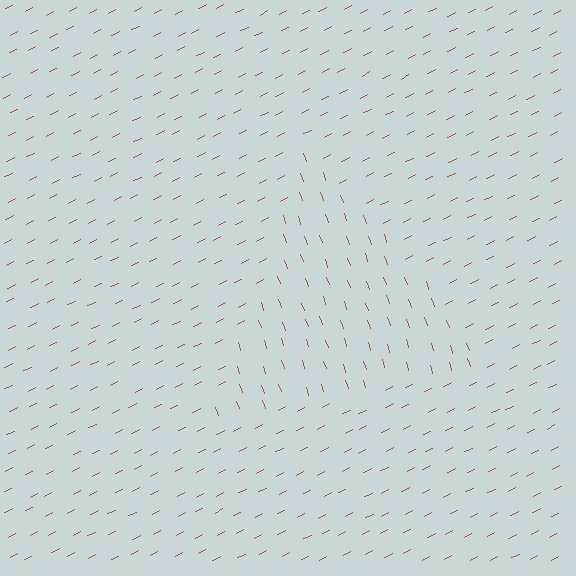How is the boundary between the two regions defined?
The boundary is defined purely by a change in line orientation (approximately 82 degrees difference). All lines are the same color and thickness.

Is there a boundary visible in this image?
Yes, there is a texture boundary formed by a change in line orientation.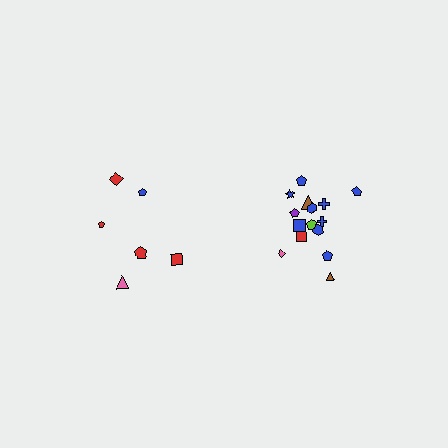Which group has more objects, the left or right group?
The right group.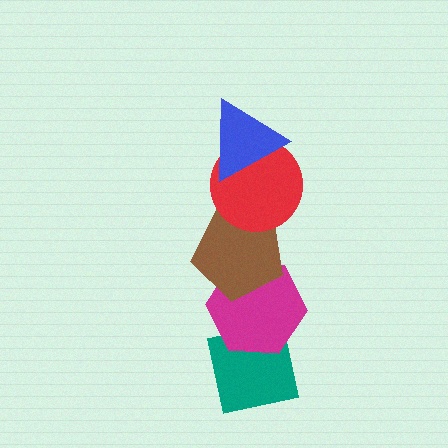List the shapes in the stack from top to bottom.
From top to bottom: the blue triangle, the red circle, the brown pentagon, the magenta hexagon, the teal square.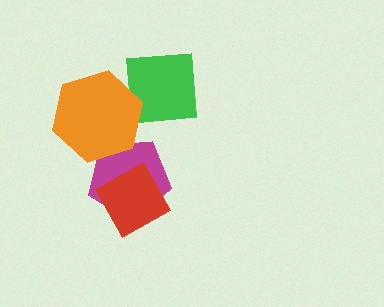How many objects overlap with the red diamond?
1 object overlaps with the red diamond.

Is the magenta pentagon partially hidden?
Yes, it is partially covered by another shape.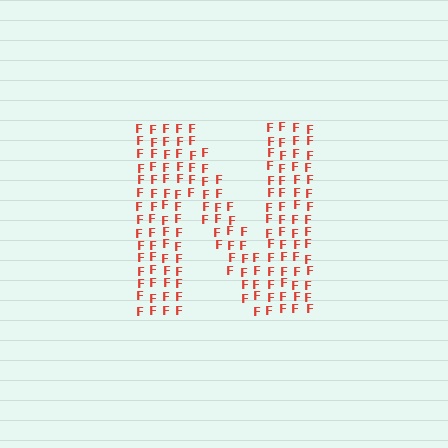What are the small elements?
The small elements are letter F's.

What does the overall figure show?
The overall figure shows the letter N.